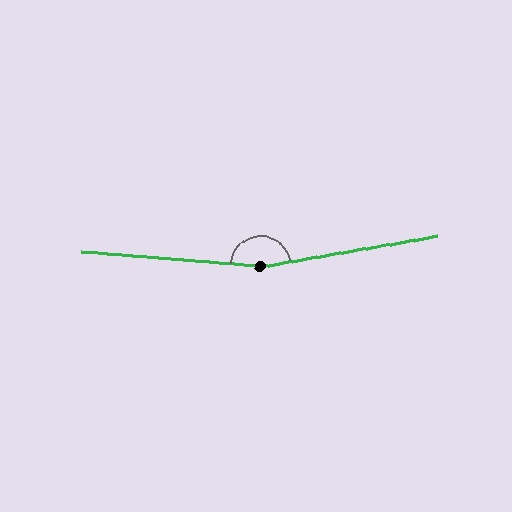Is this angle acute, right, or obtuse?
It is obtuse.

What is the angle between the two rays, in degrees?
Approximately 166 degrees.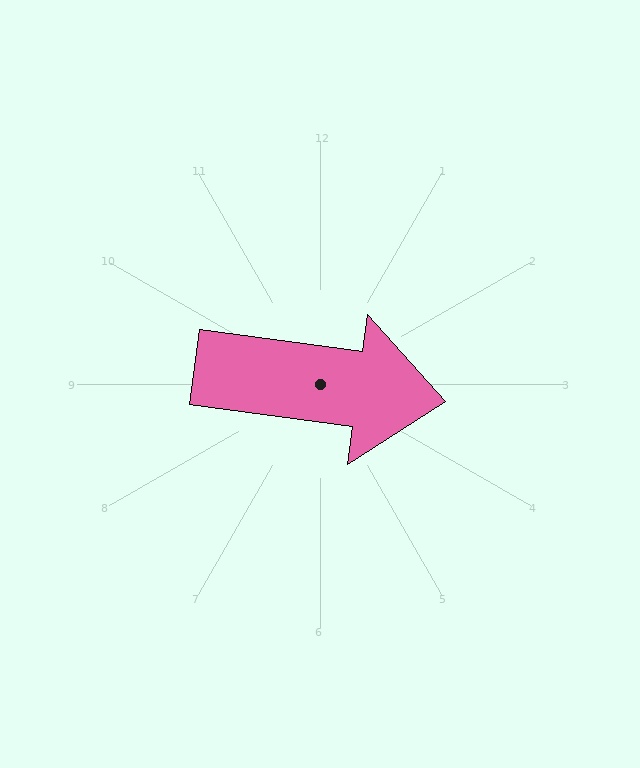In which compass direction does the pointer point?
East.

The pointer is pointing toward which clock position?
Roughly 3 o'clock.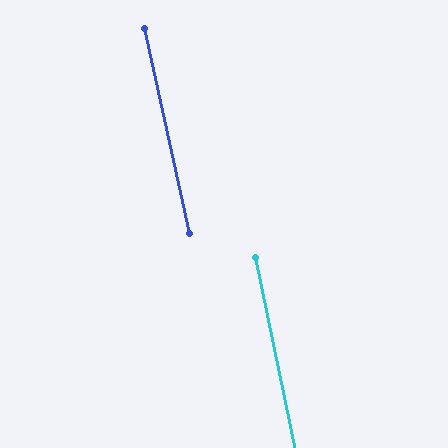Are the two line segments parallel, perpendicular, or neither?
Parallel — their directions differ by only 0.8°.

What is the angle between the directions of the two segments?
Approximately 1 degree.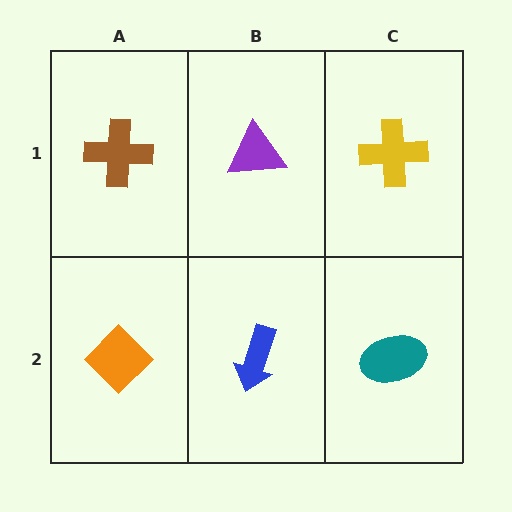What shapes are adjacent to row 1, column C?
A teal ellipse (row 2, column C), a purple triangle (row 1, column B).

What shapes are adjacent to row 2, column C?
A yellow cross (row 1, column C), a blue arrow (row 2, column B).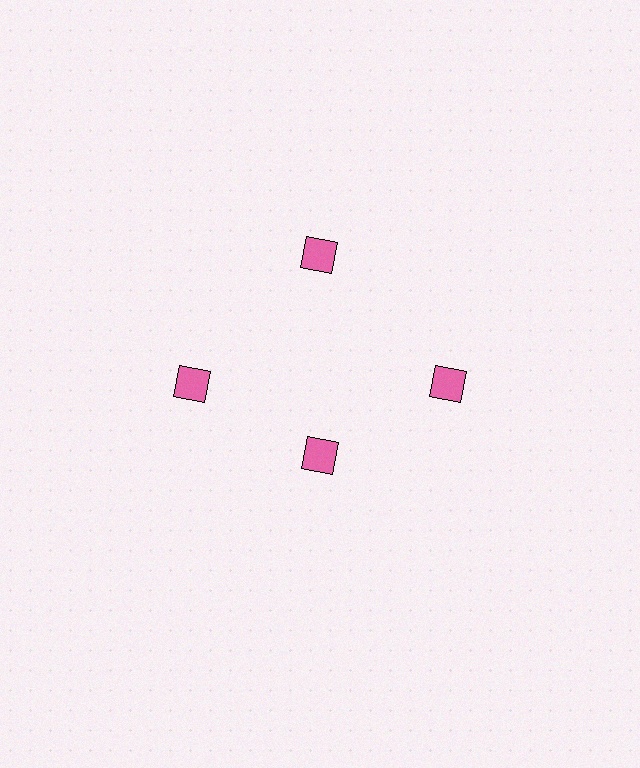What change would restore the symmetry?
The symmetry would be restored by moving it outward, back onto the ring so that all 4 diamonds sit at equal angles and equal distance from the center.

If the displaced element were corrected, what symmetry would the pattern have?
It would have 4-fold rotational symmetry — the pattern would map onto itself every 90 degrees.